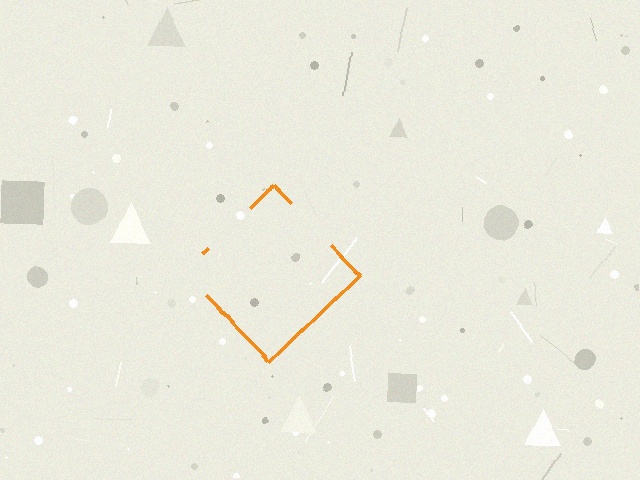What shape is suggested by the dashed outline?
The dashed outline suggests a diamond.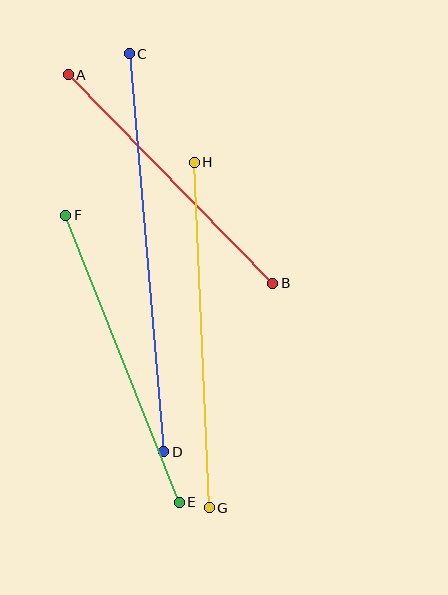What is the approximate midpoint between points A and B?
The midpoint is at approximately (171, 179) pixels.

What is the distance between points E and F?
The distance is approximately 309 pixels.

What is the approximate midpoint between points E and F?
The midpoint is at approximately (123, 359) pixels.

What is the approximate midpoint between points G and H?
The midpoint is at approximately (202, 335) pixels.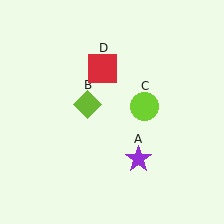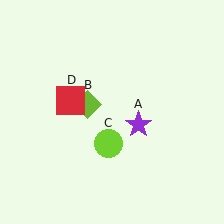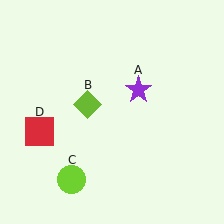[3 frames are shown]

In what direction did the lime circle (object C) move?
The lime circle (object C) moved down and to the left.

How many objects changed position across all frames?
3 objects changed position: purple star (object A), lime circle (object C), red square (object D).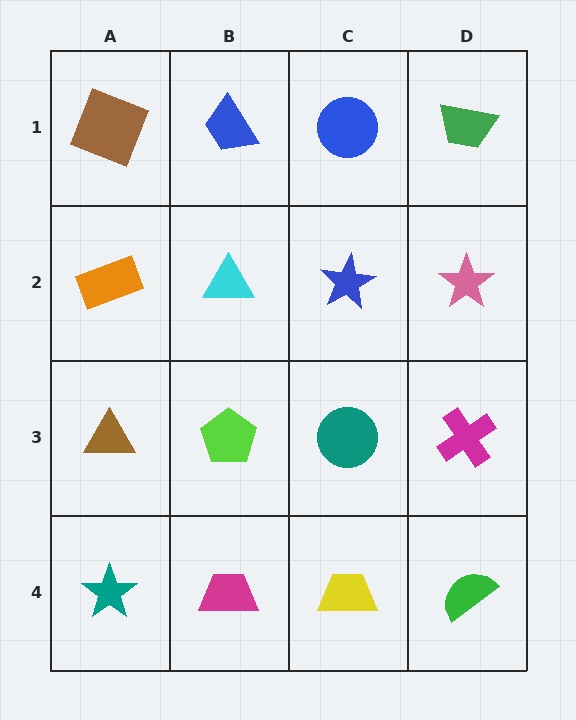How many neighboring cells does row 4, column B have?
3.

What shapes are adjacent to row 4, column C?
A teal circle (row 3, column C), a magenta trapezoid (row 4, column B), a green semicircle (row 4, column D).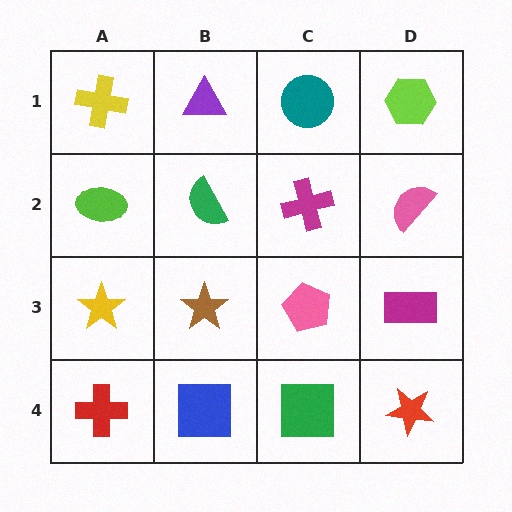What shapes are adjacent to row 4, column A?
A yellow star (row 3, column A), a blue square (row 4, column B).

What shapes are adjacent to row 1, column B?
A green semicircle (row 2, column B), a yellow cross (row 1, column A), a teal circle (row 1, column C).